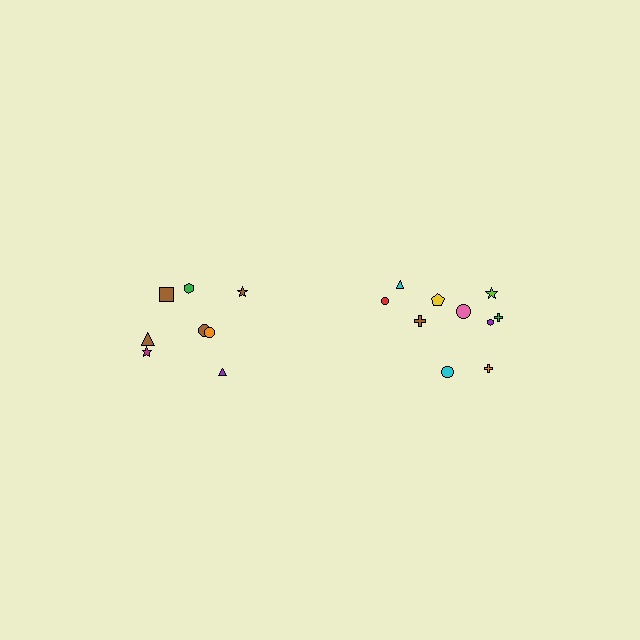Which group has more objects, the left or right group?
The right group.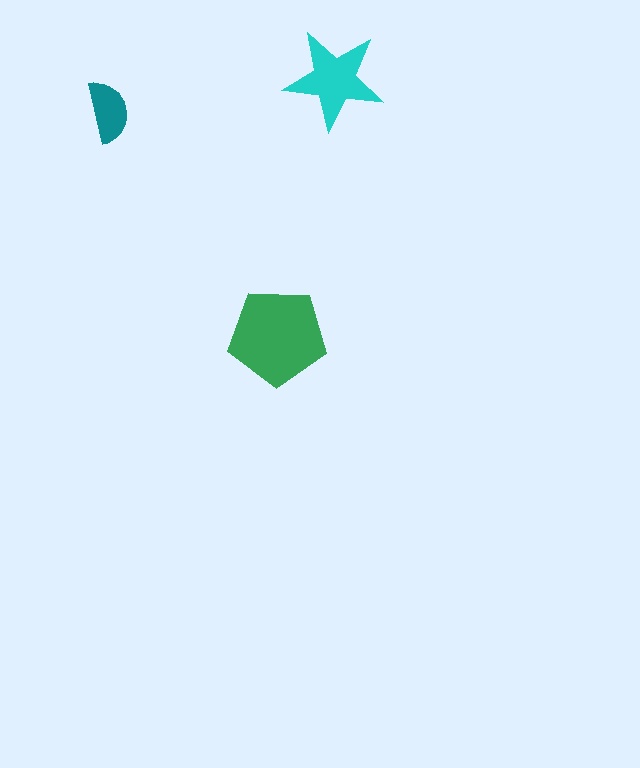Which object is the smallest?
The teal semicircle.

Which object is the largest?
The green pentagon.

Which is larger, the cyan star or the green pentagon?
The green pentagon.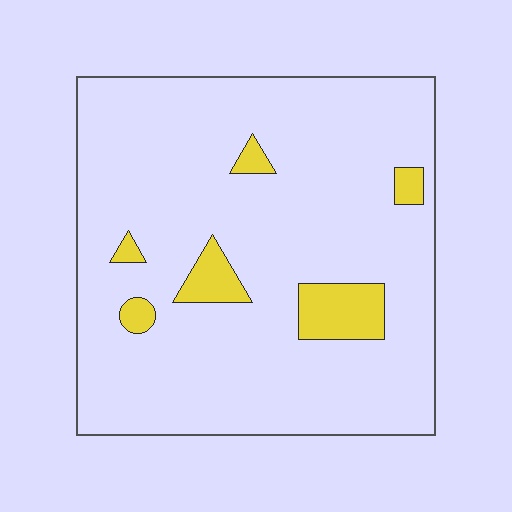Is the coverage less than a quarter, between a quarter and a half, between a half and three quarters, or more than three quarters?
Less than a quarter.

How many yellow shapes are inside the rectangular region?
6.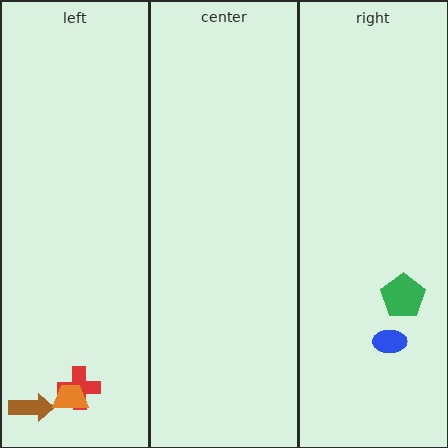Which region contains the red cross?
The left region.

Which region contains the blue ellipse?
The right region.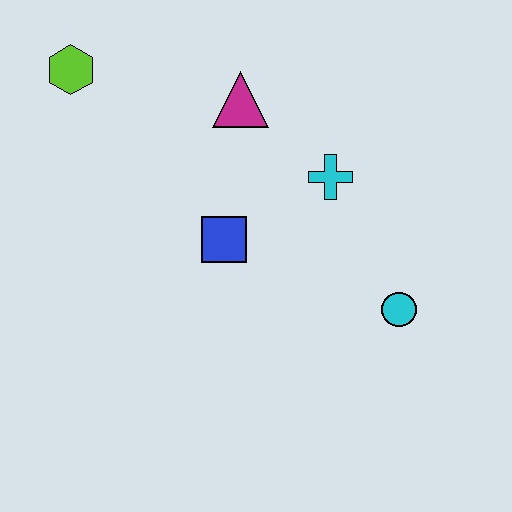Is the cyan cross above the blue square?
Yes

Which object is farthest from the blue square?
The lime hexagon is farthest from the blue square.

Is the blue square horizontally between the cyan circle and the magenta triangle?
No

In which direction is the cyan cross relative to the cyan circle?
The cyan cross is above the cyan circle.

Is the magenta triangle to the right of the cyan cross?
No